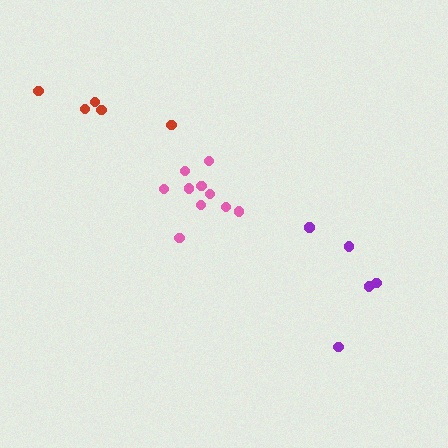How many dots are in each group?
Group 1: 10 dots, Group 2: 5 dots, Group 3: 5 dots (20 total).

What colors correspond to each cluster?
The clusters are colored: pink, purple, red.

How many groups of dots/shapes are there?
There are 3 groups.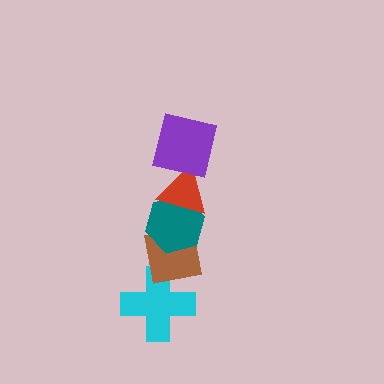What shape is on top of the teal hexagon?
The red triangle is on top of the teal hexagon.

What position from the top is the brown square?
The brown square is 4th from the top.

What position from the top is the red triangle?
The red triangle is 2nd from the top.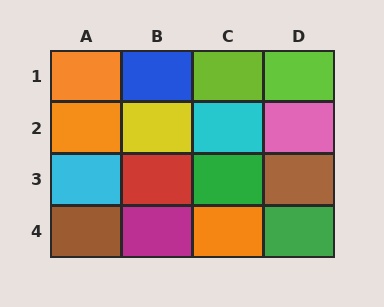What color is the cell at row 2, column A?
Orange.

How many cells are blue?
1 cell is blue.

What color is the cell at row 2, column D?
Pink.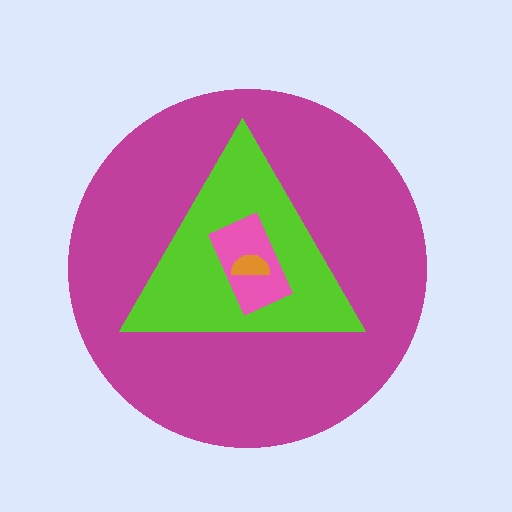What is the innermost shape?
The orange semicircle.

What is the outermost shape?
The magenta circle.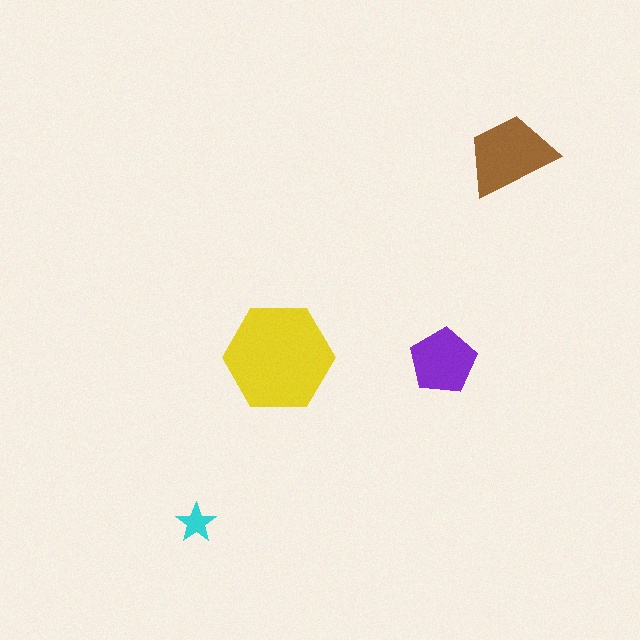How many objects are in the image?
There are 4 objects in the image.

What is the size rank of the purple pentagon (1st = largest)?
3rd.